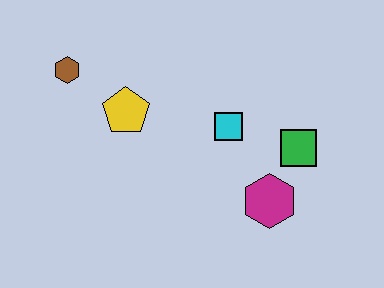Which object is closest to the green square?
The magenta hexagon is closest to the green square.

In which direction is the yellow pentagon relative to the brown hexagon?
The yellow pentagon is to the right of the brown hexagon.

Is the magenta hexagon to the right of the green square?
No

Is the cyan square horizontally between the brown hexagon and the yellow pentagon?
No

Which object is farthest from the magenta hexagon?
The brown hexagon is farthest from the magenta hexagon.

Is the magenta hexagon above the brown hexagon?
No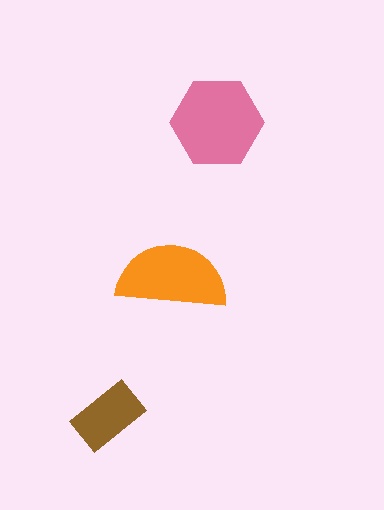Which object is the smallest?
The brown rectangle.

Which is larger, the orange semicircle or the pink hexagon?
The pink hexagon.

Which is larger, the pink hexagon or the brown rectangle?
The pink hexagon.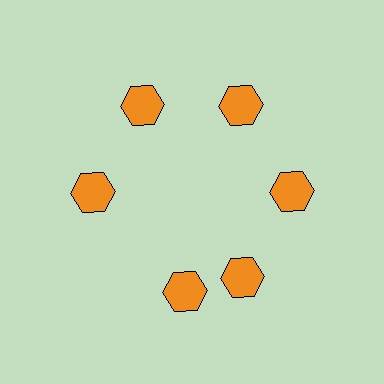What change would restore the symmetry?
The symmetry would be restored by rotating it back into even spacing with its neighbors so that all 6 hexagons sit at equal angles and equal distance from the center.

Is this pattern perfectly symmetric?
No. The 6 orange hexagons are arranged in a ring, but one element near the 7 o'clock position is rotated out of alignment along the ring, breaking the 6-fold rotational symmetry.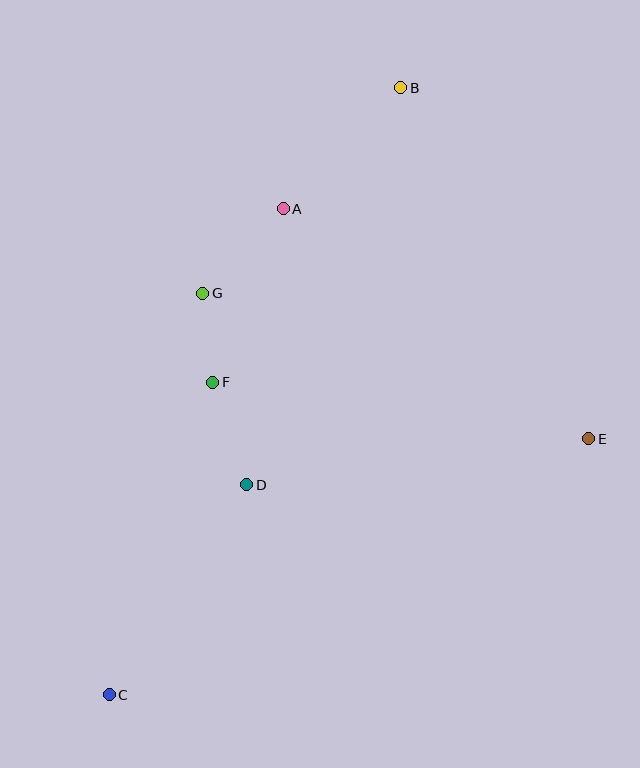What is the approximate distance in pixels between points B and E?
The distance between B and E is approximately 398 pixels.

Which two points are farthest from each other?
Points B and C are farthest from each other.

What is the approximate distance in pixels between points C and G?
The distance between C and G is approximately 413 pixels.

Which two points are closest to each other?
Points F and G are closest to each other.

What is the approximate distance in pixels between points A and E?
The distance between A and E is approximately 382 pixels.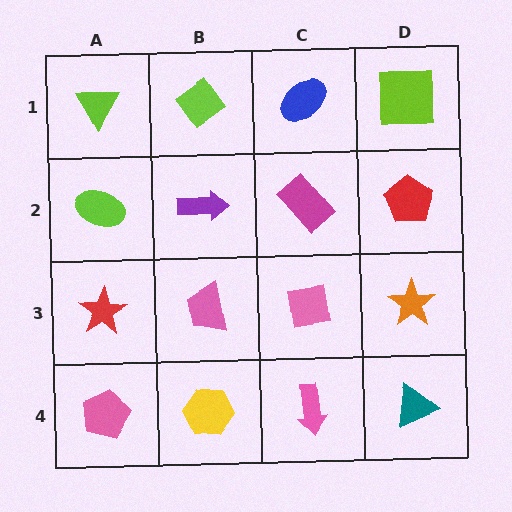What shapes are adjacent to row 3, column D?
A red pentagon (row 2, column D), a teal triangle (row 4, column D), a pink square (row 3, column C).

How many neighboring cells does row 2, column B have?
4.